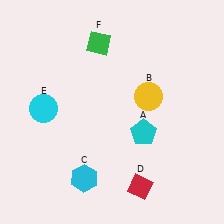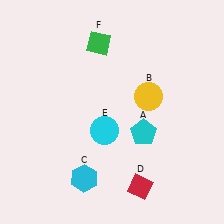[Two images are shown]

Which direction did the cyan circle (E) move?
The cyan circle (E) moved right.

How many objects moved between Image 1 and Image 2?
1 object moved between the two images.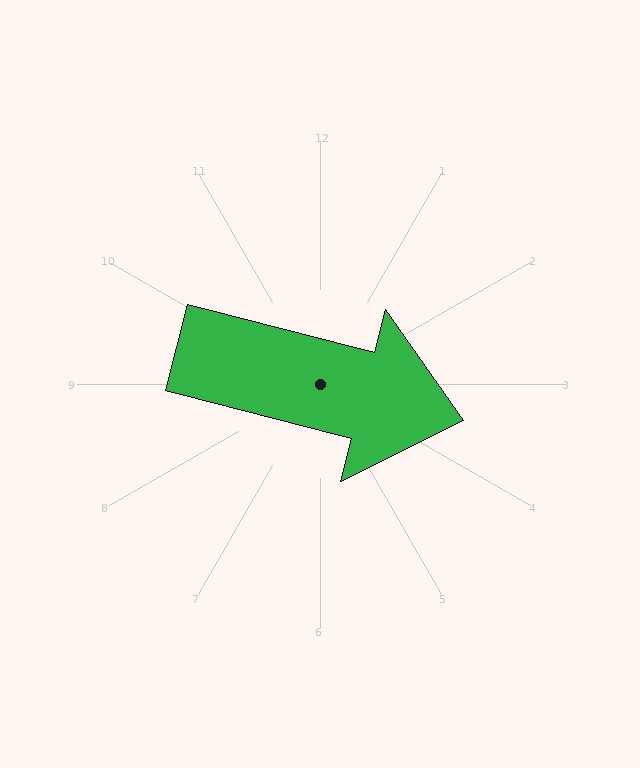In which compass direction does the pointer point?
East.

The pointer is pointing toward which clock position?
Roughly 3 o'clock.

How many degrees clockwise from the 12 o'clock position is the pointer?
Approximately 104 degrees.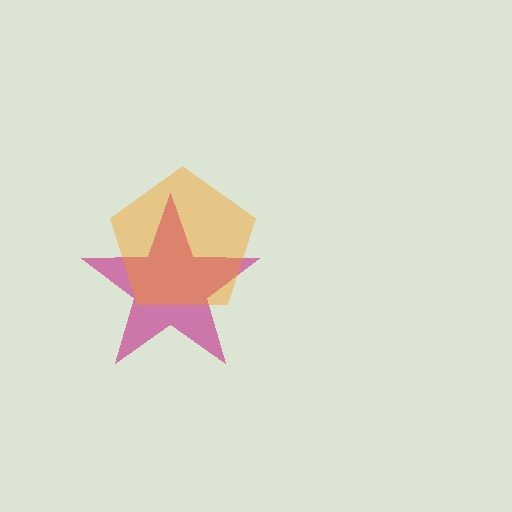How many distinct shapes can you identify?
There are 2 distinct shapes: a magenta star, an orange pentagon.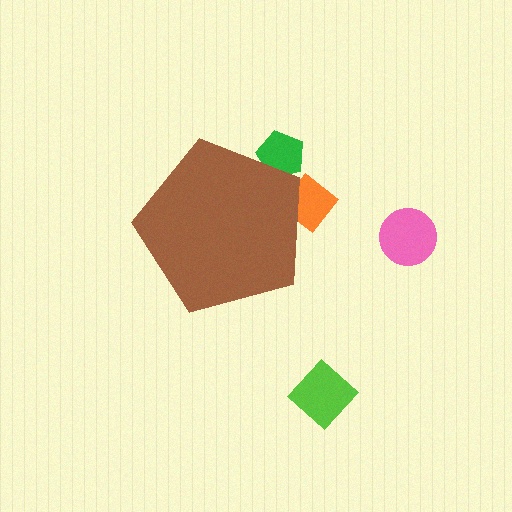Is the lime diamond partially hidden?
No, the lime diamond is fully visible.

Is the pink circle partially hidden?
No, the pink circle is fully visible.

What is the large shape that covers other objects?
A brown pentagon.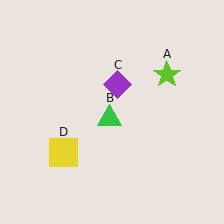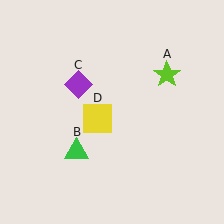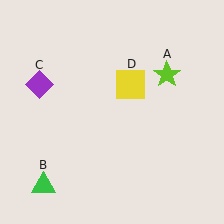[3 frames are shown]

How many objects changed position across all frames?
3 objects changed position: green triangle (object B), purple diamond (object C), yellow square (object D).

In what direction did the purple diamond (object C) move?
The purple diamond (object C) moved left.